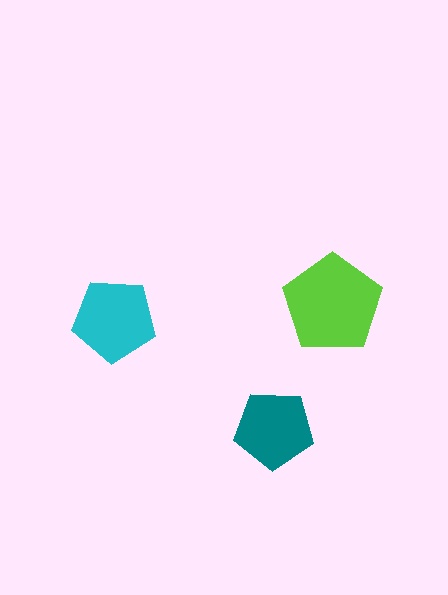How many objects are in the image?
There are 3 objects in the image.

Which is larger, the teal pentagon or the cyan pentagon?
The cyan one.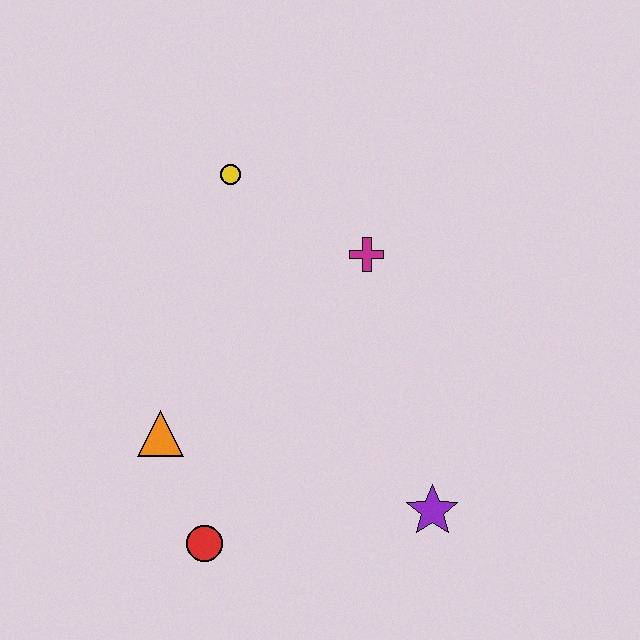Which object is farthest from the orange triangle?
The purple star is farthest from the orange triangle.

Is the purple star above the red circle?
Yes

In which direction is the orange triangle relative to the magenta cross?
The orange triangle is to the left of the magenta cross.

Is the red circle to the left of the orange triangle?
No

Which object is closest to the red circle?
The orange triangle is closest to the red circle.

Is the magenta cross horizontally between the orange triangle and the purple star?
Yes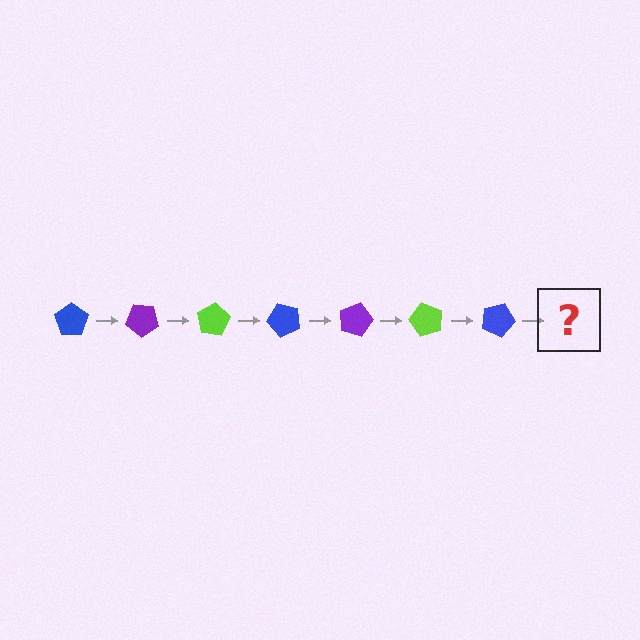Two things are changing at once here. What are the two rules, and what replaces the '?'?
The two rules are that it rotates 40 degrees each step and the color cycles through blue, purple, and lime. The '?' should be a purple pentagon, rotated 280 degrees from the start.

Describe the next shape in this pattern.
It should be a purple pentagon, rotated 280 degrees from the start.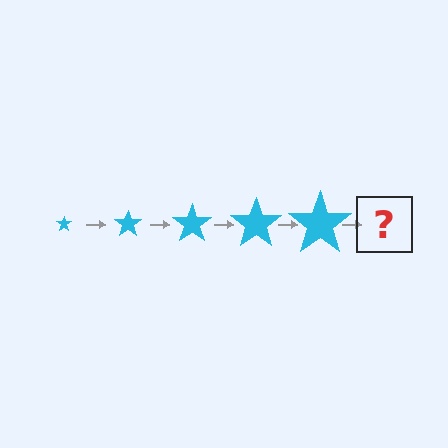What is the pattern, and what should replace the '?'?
The pattern is that the star gets progressively larger each step. The '?' should be a cyan star, larger than the previous one.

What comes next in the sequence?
The next element should be a cyan star, larger than the previous one.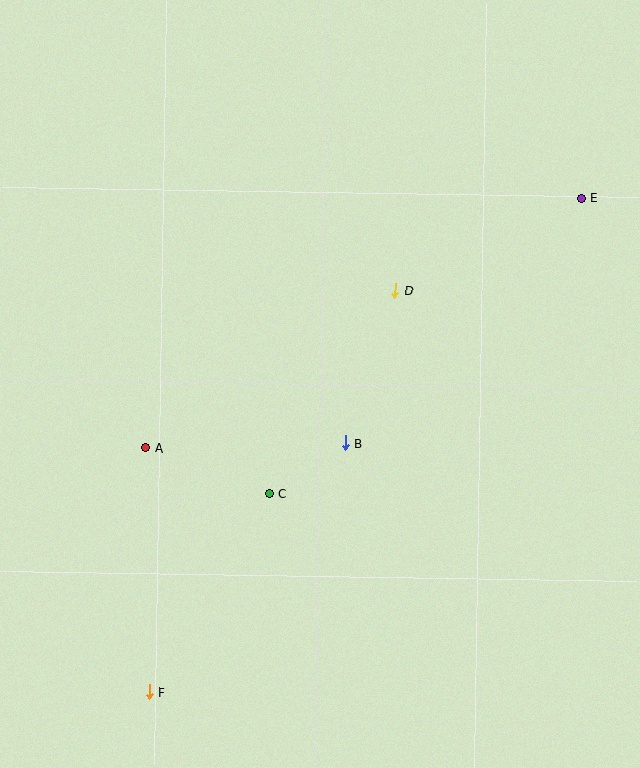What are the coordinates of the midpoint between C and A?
The midpoint between C and A is at (208, 471).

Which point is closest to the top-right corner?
Point E is closest to the top-right corner.